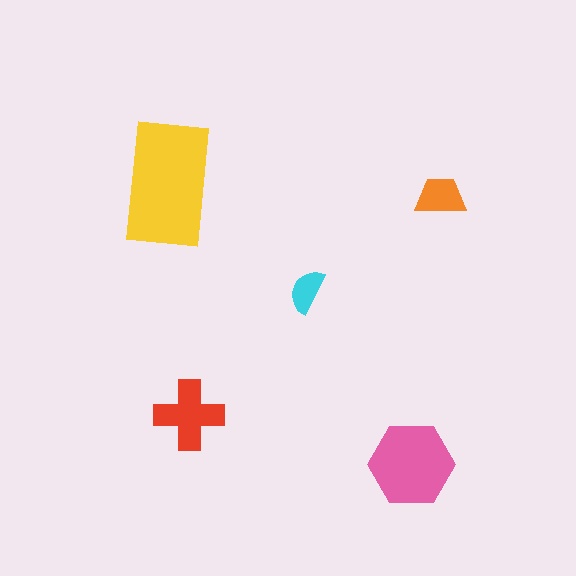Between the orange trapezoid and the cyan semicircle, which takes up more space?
The orange trapezoid.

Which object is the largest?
The yellow rectangle.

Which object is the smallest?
The cyan semicircle.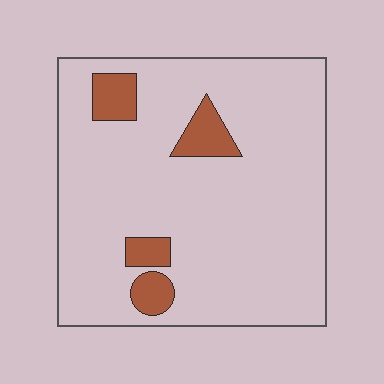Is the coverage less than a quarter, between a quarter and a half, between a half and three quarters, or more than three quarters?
Less than a quarter.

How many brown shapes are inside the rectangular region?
4.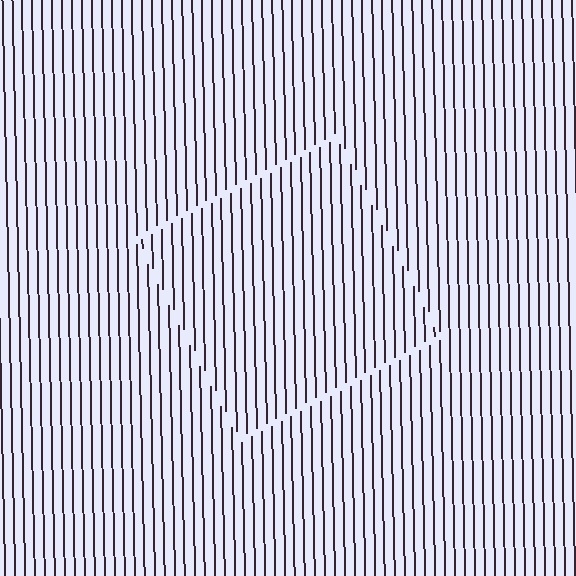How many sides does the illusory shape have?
4 sides — the line-ends trace a square.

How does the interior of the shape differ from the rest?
The interior of the shape contains the same grating, shifted by half a period — the contour is defined by the phase discontinuity where line-ends from the inner and outer gratings abut.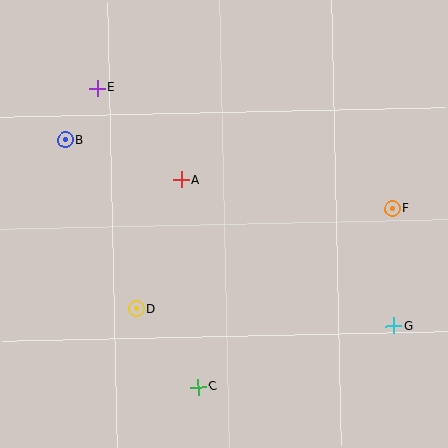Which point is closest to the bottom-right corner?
Point G is closest to the bottom-right corner.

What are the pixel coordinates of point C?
Point C is at (198, 387).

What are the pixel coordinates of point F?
Point F is at (392, 208).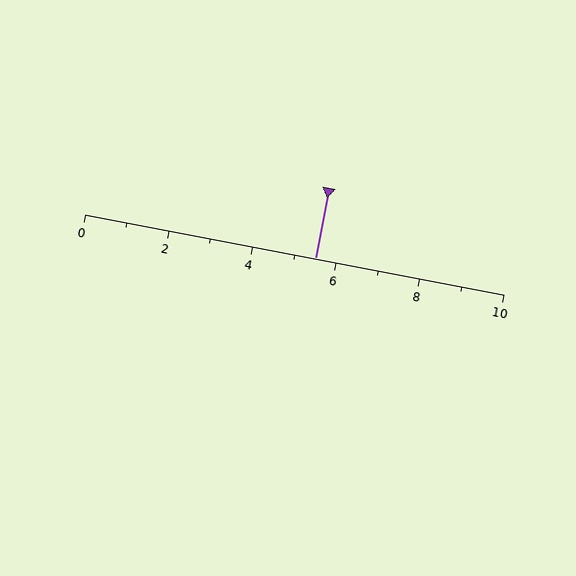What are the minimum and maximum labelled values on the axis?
The axis runs from 0 to 10.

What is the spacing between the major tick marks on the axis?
The major ticks are spaced 2 apart.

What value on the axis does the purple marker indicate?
The marker indicates approximately 5.5.